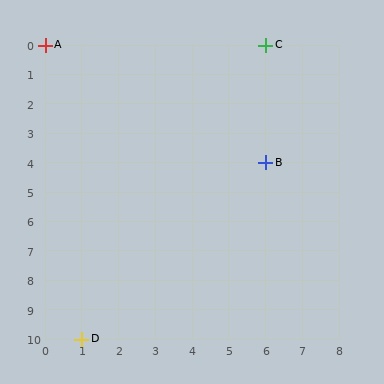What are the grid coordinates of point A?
Point A is at grid coordinates (0, 0).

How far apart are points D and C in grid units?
Points D and C are 5 columns and 10 rows apart (about 11.2 grid units diagonally).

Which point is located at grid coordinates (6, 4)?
Point B is at (6, 4).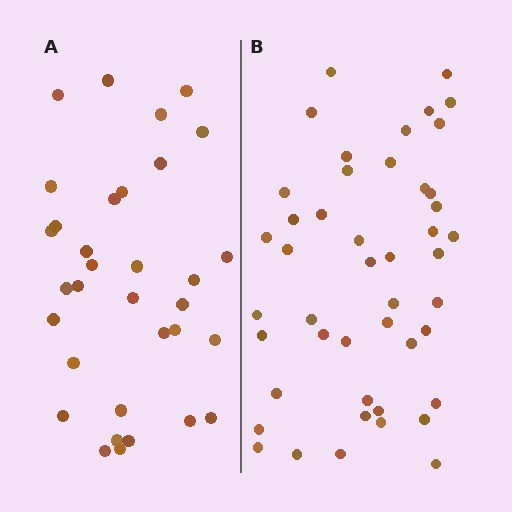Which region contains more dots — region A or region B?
Region B (the right region) has more dots.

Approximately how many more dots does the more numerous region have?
Region B has approximately 15 more dots than region A.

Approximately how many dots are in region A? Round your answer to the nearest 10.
About 30 dots. (The exact count is 33, which rounds to 30.)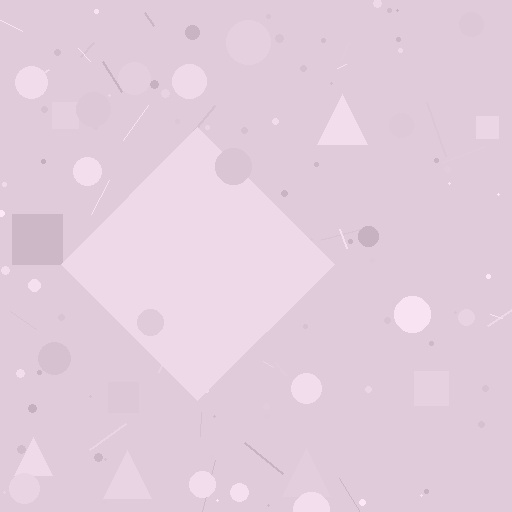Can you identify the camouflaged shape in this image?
The camouflaged shape is a diamond.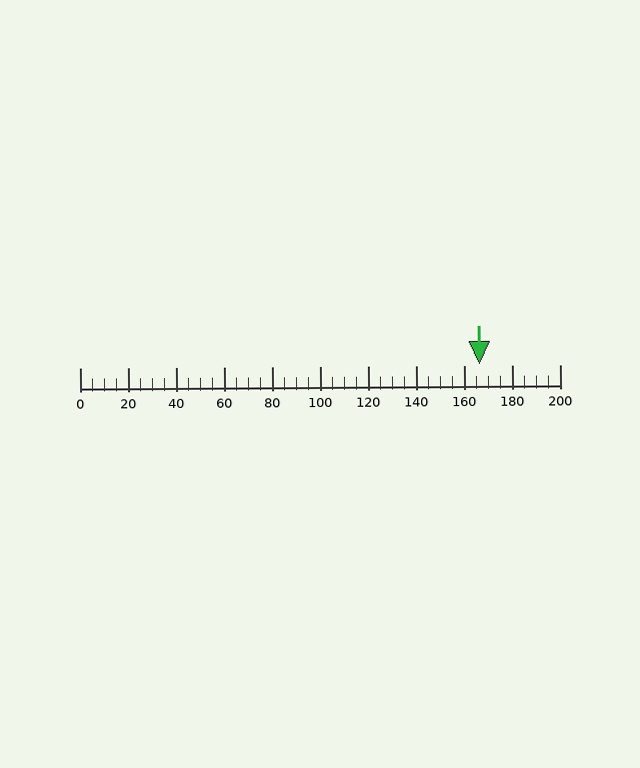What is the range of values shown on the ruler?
The ruler shows values from 0 to 200.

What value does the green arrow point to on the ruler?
The green arrow points to approximately 166.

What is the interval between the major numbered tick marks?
The major tick marks are spaced 20 units apart.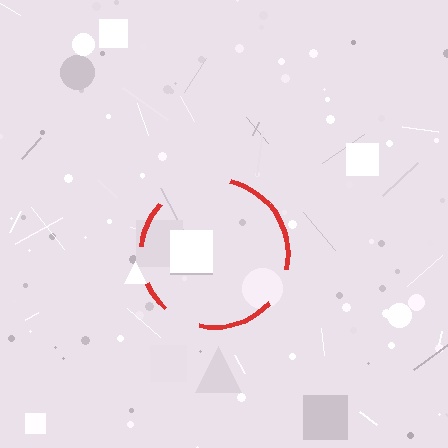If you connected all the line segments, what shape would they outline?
They would outline a circle.